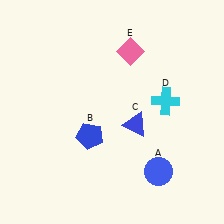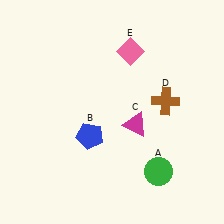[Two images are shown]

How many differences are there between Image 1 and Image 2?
There are 3 differences between the two images.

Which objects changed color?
A changed from blue to green. C changed from blue to magenta. D changed from cyan to brown.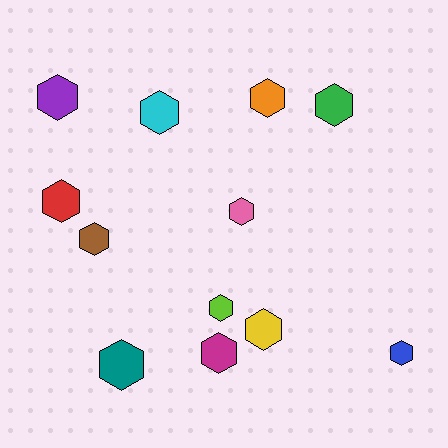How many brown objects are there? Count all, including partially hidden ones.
There is 1 brown object.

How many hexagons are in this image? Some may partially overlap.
There are 12 hexagons.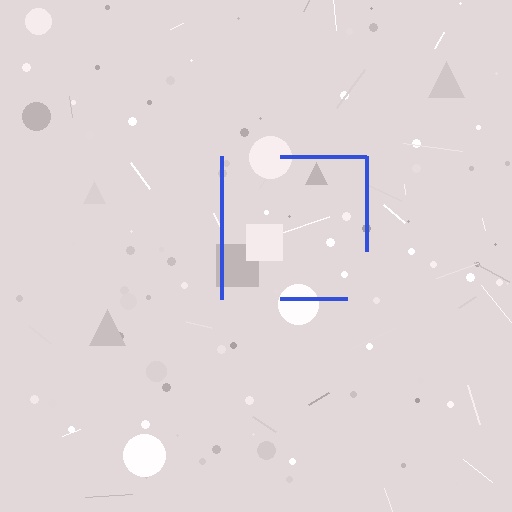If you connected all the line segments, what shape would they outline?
They would outline a square.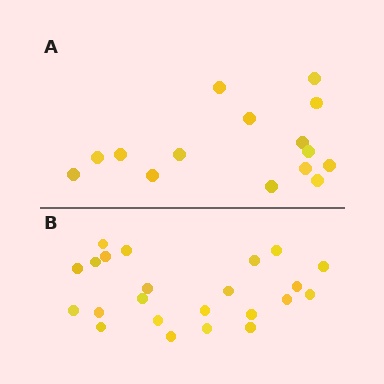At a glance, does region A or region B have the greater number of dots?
Region B (the bottom region) has more dots.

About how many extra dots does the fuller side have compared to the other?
Region B has roughly 8 or so more dots than region A.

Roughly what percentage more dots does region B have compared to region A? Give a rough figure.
About 55% more.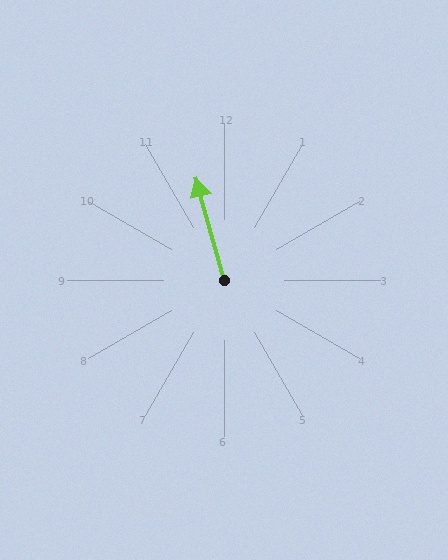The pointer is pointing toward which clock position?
Roughly 11 o'clock.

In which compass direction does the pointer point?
North.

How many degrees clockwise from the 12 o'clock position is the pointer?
Approximately 345 degrees.